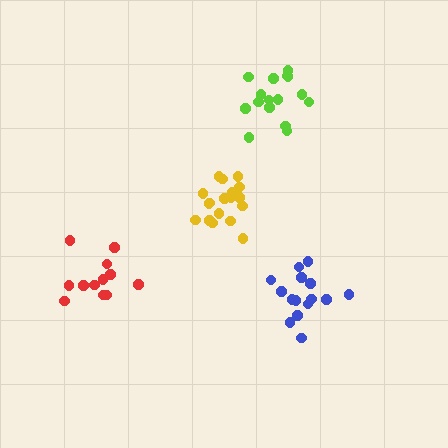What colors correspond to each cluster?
The clusters are colored: red, lime, yellow, blue.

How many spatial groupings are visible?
There are 4 spatial groupings.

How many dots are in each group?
Group 1: 12 dots, Group 2: 16 dots, Group 3: 18 dots, Group 4: 15 dots (61 total).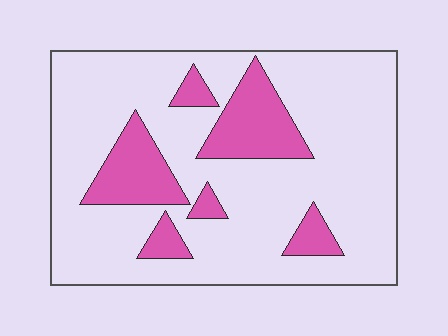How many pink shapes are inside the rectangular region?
6.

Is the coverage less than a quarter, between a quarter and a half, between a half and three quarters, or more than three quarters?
Less than a quarter.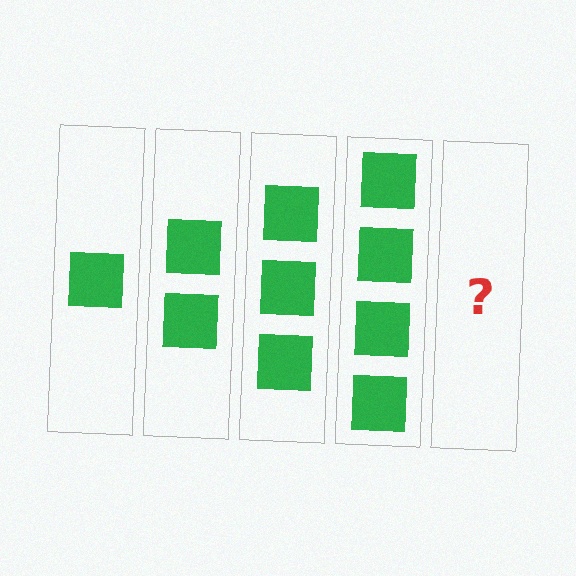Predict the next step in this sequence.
The next step is 5 squares.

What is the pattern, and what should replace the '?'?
The pattern is that each step adds one more square. The '?' should be 5 squares.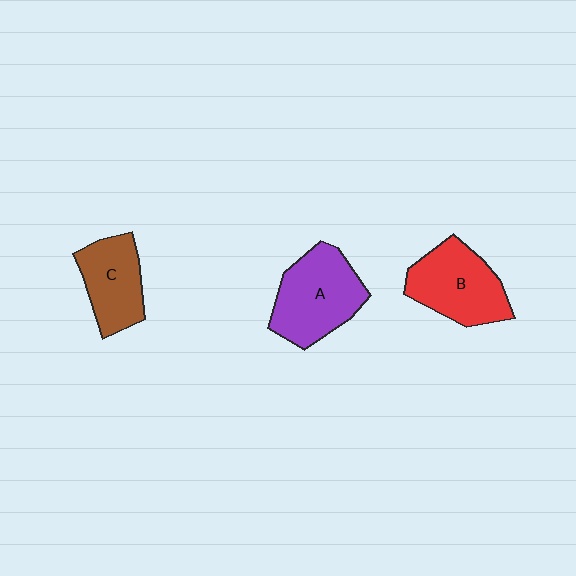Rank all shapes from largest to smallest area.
From largest to smallest: A (purple), B (red), C (brown).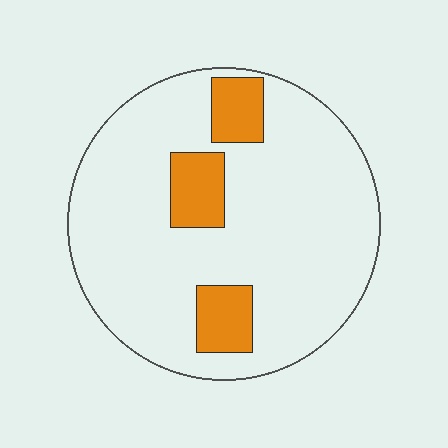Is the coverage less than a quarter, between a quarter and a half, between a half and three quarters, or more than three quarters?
Less than a quarter.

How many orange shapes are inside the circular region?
3.